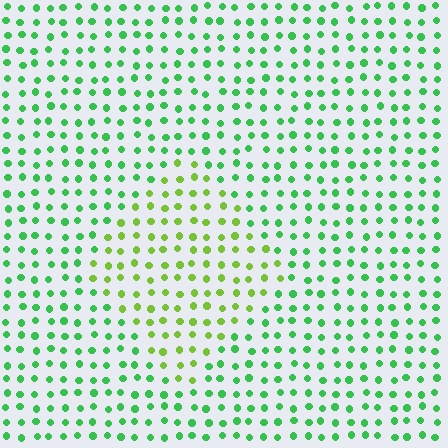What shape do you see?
I see a diamond.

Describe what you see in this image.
The image is filled with small green elements in a uniform arrangement. A diamond-shaped region is visible where the elements are tinted to a slightly different hue, forming a subtle color boundary.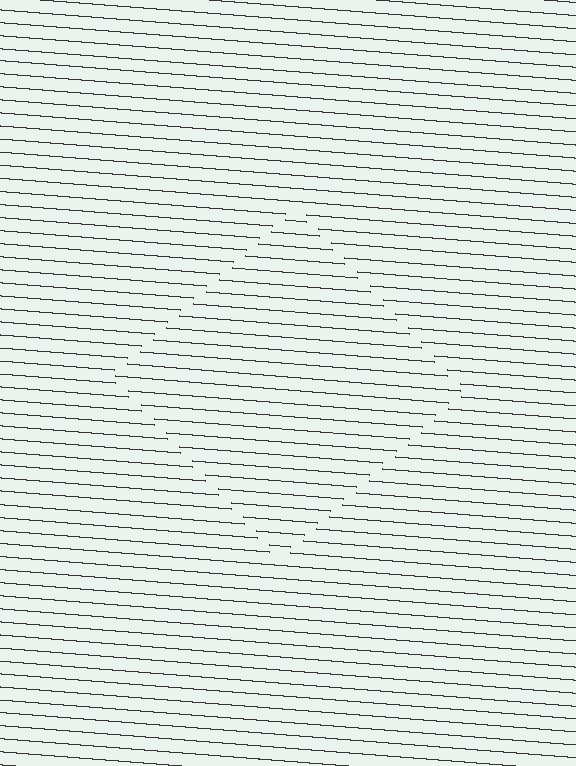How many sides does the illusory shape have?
4 sides — the line-ends trace a square.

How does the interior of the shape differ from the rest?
The interior of the shape contains the same grating, shifted by half a period — the contour is defined by the phase discontinuity where line-ends from the inner and outer gratings abut.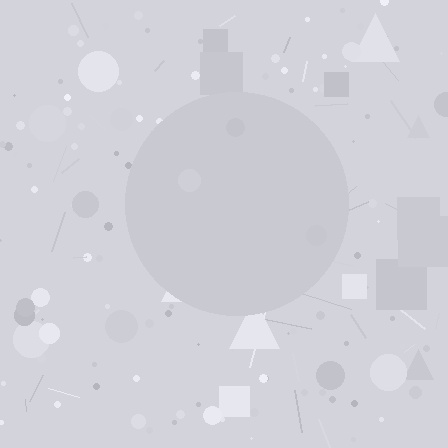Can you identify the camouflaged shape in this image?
The camouflaged shape is a circle.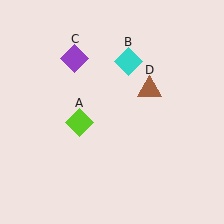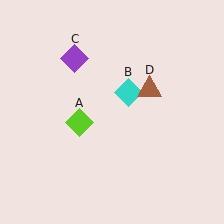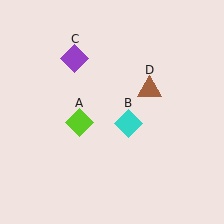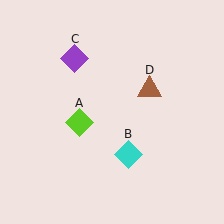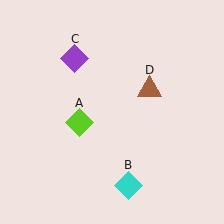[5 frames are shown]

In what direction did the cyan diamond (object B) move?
The cyan diamond (object B) moved down.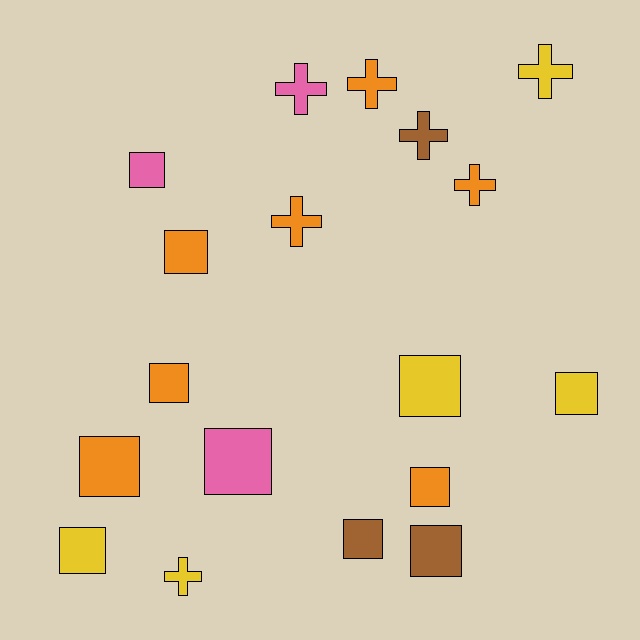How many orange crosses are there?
There are 3 orange crosses.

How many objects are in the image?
There are 18 objects.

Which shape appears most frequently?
Square, with 11 objects.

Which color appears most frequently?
Orange, with 7 objects.